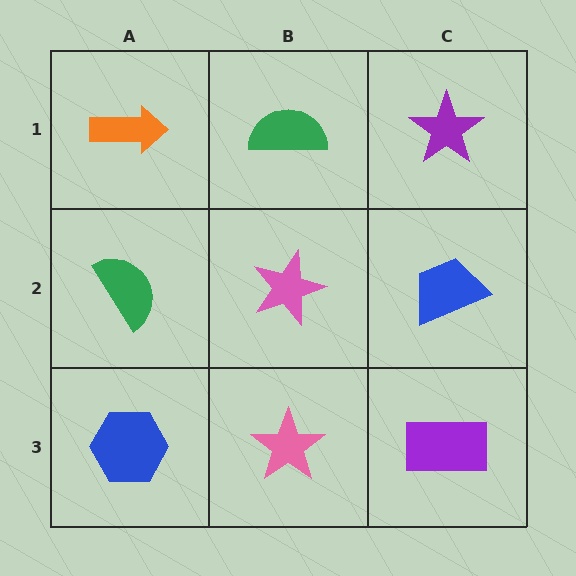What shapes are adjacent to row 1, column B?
A pink star (row 2, column B), an orange arrow (row 1, column A), a purple star (row 1, column C).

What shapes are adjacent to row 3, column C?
A blue trapezoid (row 2, column C), a pink star (row 3, column B).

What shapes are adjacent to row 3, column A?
A green semicircle (row 2, column A), a pink star (row 3, column B).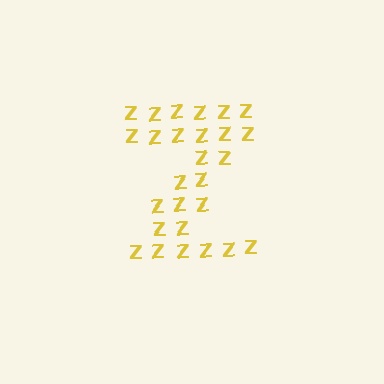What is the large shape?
The large shape is the letter Z.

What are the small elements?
The small elements are letter Z's.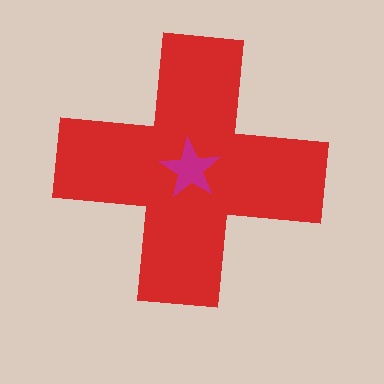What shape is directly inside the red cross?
The magenta star.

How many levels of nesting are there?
2.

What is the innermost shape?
The magenta star.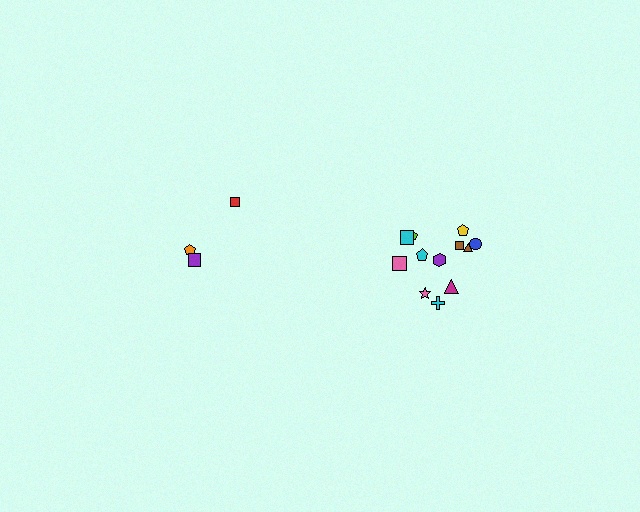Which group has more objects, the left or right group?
The right group.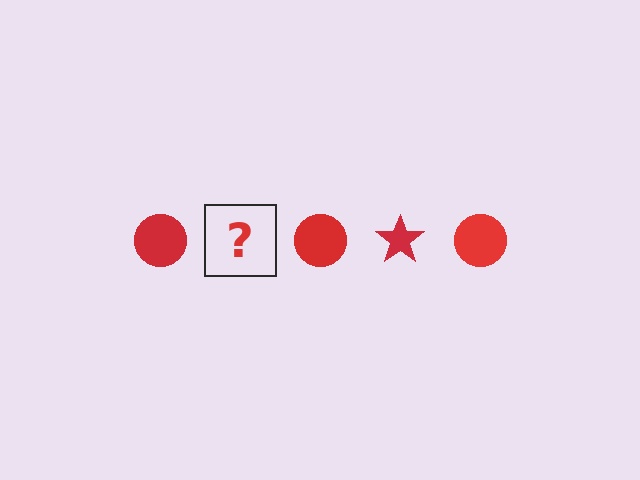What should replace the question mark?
The question mark should be replaced with a red star.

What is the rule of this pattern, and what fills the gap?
The rule is that the pattern cycles through circle, star shapes in red. The gap should be filled with a red star.